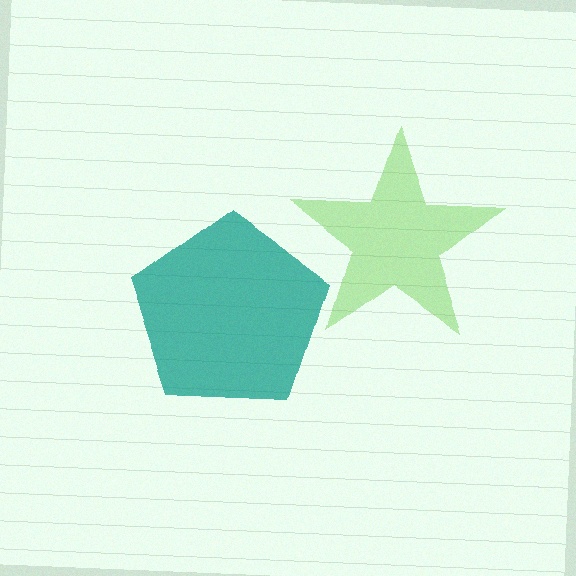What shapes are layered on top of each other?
The layered shapes are: a lime star, a teal pentagon.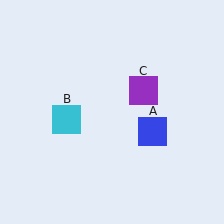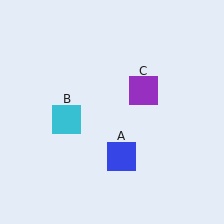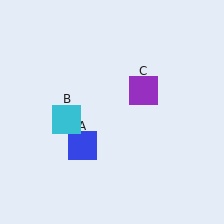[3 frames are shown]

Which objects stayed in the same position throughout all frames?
Cyan square (object B) and purple square (object C) remained stationary.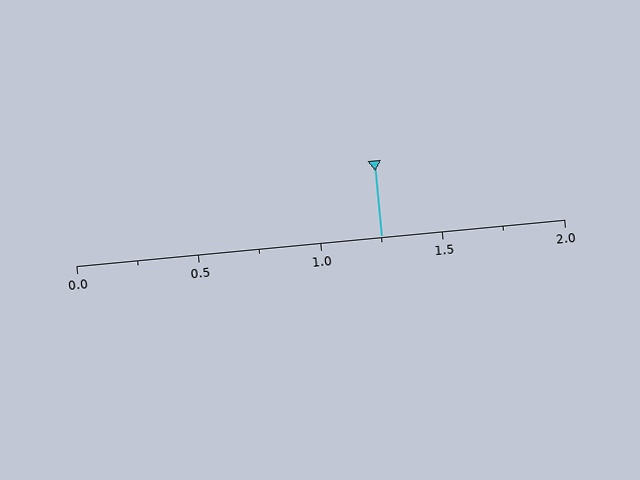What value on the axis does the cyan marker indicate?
The marker indicates approximately 1.25.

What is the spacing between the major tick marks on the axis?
The major ticks are spaced 0.5 apart.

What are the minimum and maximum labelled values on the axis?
The axis runs from 0.0 to 2.0.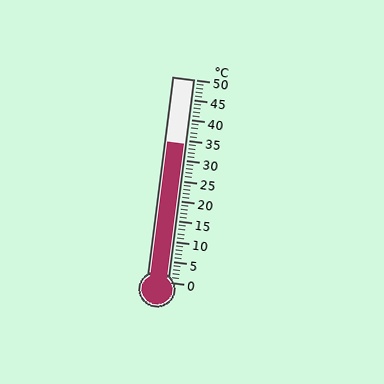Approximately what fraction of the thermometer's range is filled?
The thermometer is filled to approximately 70% of its range.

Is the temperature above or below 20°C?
The temperature is above 20°C.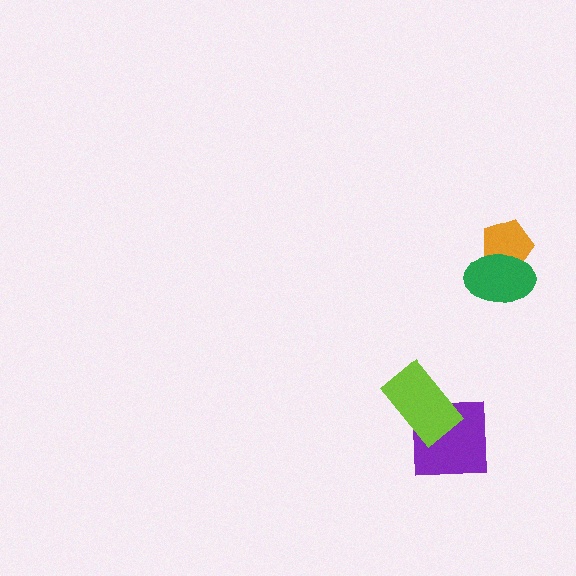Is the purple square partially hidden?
Yes, it is partially covered by another shape.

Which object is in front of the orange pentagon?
The green ellipse is in front of the orange pentagon.